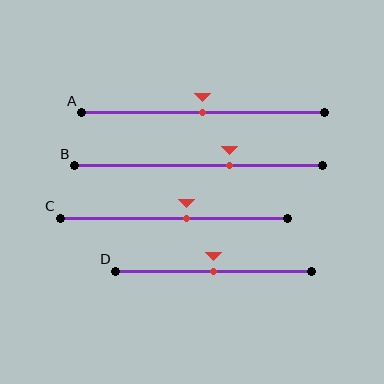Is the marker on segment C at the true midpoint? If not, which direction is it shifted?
No, the marker on segment C is shifted to the right by about 6% of the segment length.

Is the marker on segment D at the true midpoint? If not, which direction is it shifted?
Yes, the marker on segment D is at the true midpoint.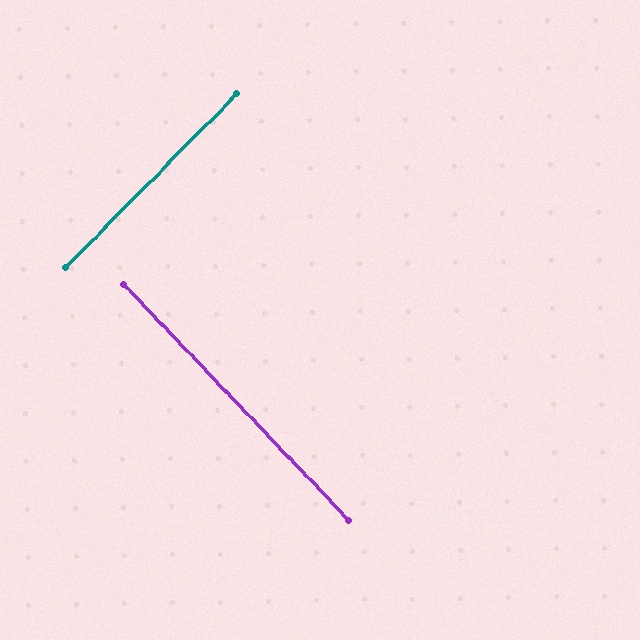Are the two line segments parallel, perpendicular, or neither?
Perpendicular — they meet at approximately 88°.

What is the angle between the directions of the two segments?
Approximately 88 degrees.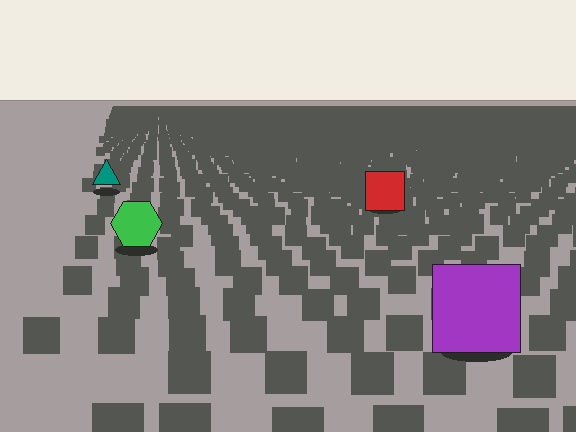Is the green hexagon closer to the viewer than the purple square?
No. The purple square is closer — you can tell from the texture gradient: the ground texture is coarser near it.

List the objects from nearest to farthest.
From nearest to farthest: the purple square, the green hexagon, the red square, the teal triangle.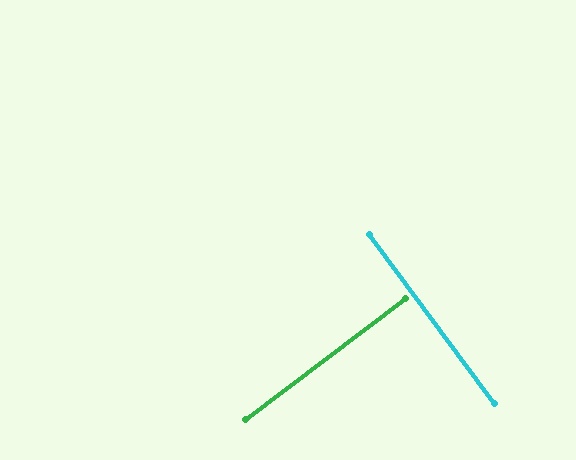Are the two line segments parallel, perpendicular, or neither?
Perpendicular — they meet at approximately 89°.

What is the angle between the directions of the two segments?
Approximately 89 degrees.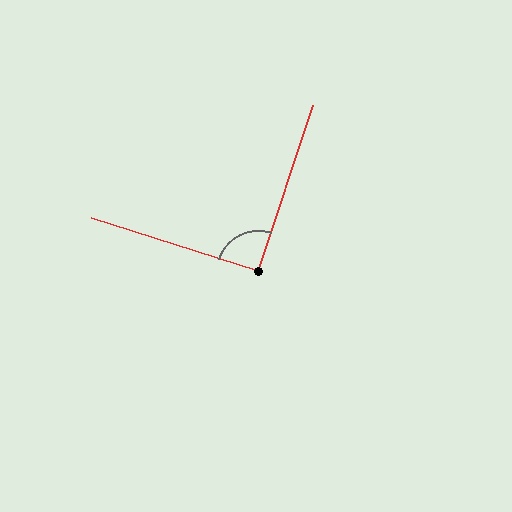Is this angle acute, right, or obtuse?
It is approximately a right angle.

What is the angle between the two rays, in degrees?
Approximately 91 degrees.